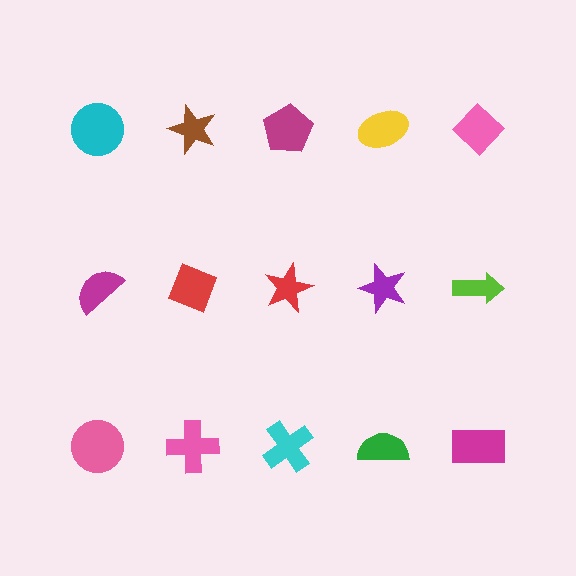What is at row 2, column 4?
A purple star.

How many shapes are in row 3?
5 shapes.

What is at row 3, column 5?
A magenta rectangle.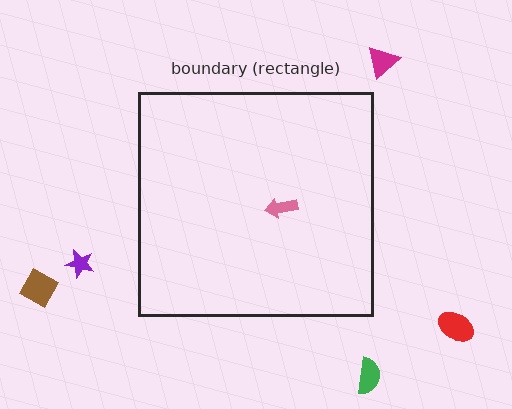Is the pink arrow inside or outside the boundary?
Inside.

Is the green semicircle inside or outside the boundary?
Outside.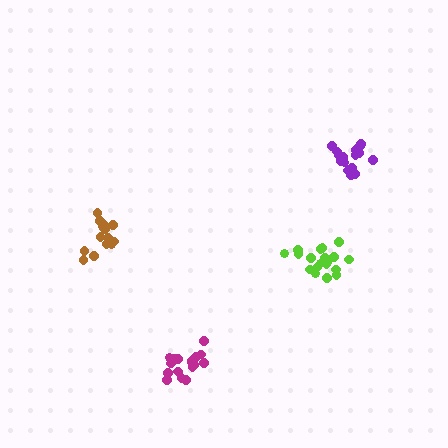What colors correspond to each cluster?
The clusters are colored: lime, purple, brown, magenta.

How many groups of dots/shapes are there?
There are 4 groups.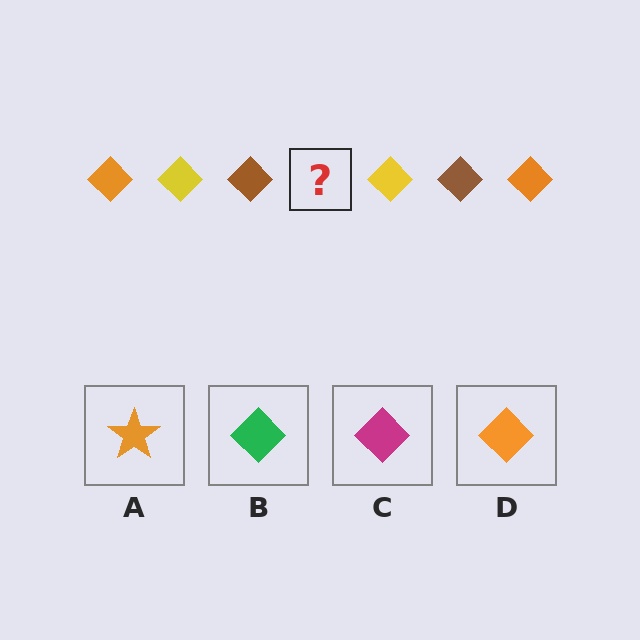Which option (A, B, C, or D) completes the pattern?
D.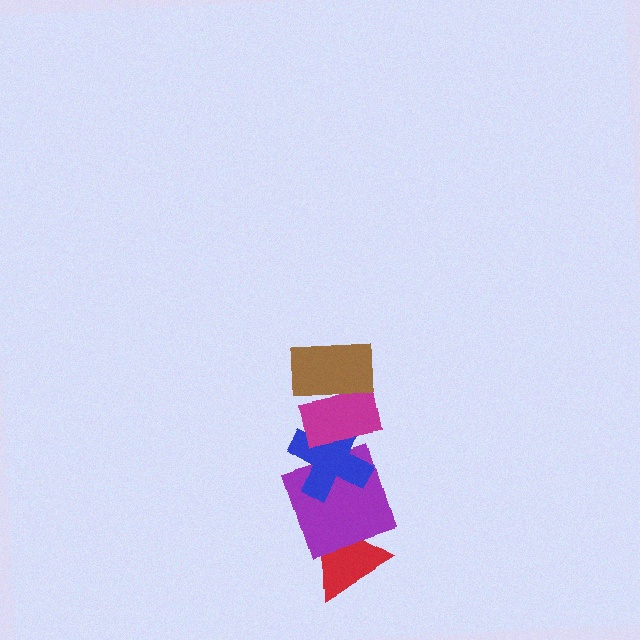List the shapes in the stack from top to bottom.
From top to bottom: the brown rectangle, the magenta rectangle, the blue cross, the purple square, the red triangle.